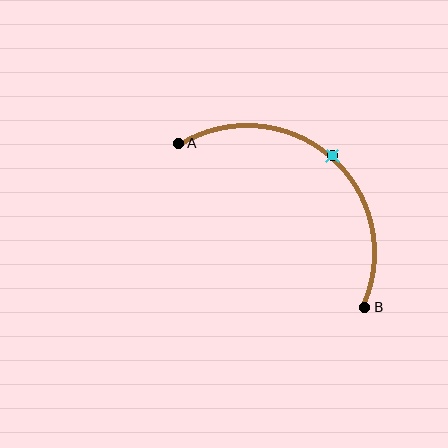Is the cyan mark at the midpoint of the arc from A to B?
Yes. The cyan mark lies on the arc at equal arc-length from both A and B — it is the arc midpoint.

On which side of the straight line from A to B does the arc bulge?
The arc bulges above and to the right of the straight line connecting A and B.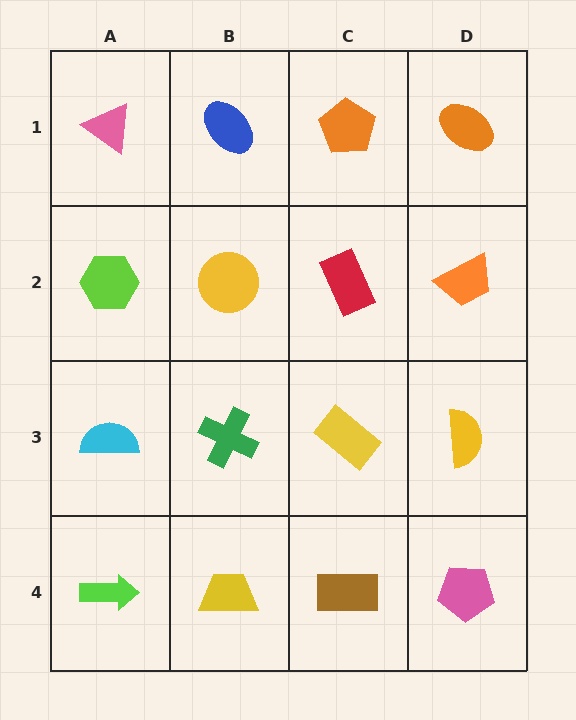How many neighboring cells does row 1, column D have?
2.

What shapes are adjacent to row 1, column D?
An orange trapezoid (row 2, column D), an orange pentagon (row 1, column C).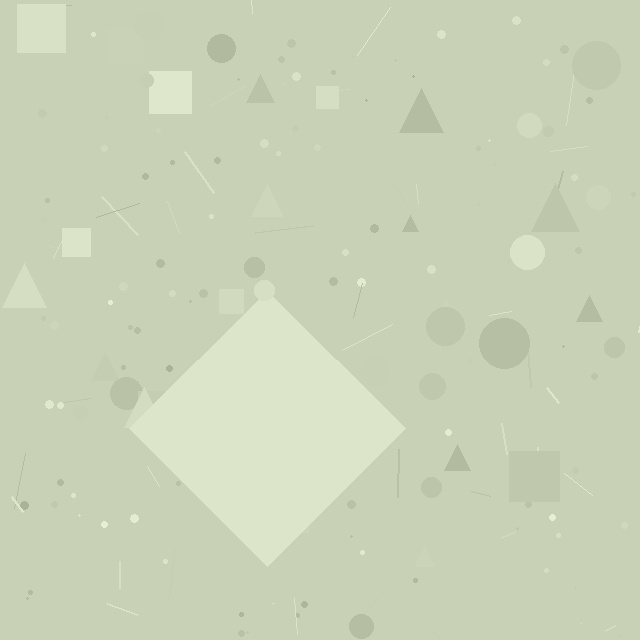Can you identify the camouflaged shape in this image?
The camouflaged shape is a diamond.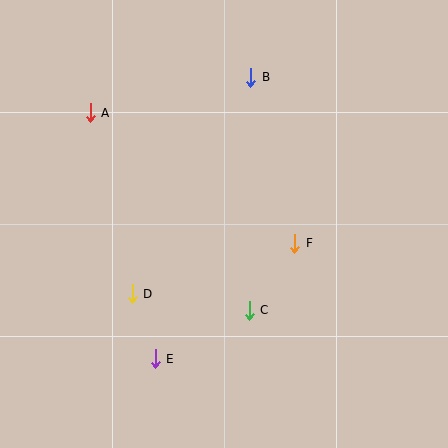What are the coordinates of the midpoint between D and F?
The midpoint between D and F is at (213, 268).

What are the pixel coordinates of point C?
Point C is at (249, 310).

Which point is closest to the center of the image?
Point F at (295, 243) is closest to the center.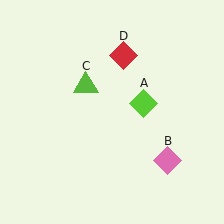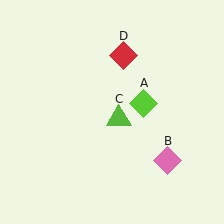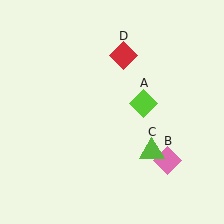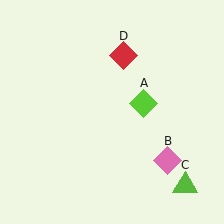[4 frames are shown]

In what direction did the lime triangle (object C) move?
The lime triangle (object C) moved down and to the right.